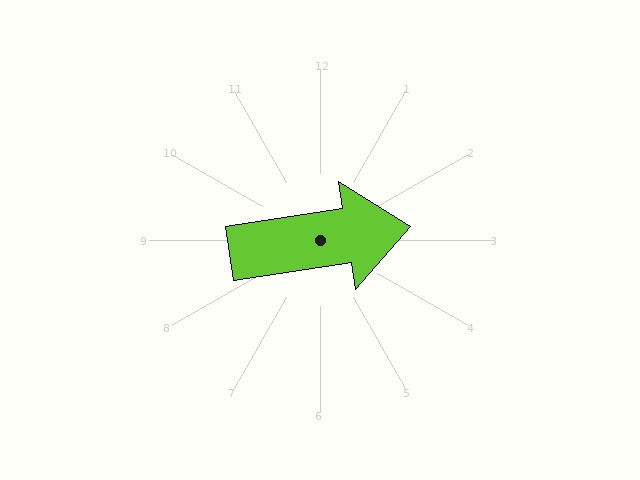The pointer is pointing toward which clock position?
Roughly 3 o'clock.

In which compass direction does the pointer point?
East.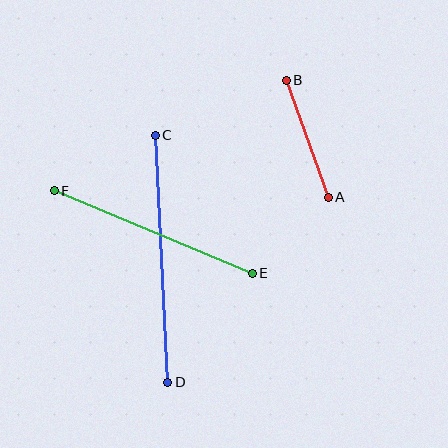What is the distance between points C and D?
The distance is approximately 247 pixels.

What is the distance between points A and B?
The distance is approximately 124 pixels.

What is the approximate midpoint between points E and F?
The midpoint is at approximately (153, 232) pixels.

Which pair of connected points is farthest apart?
Points C and D are farthest apart.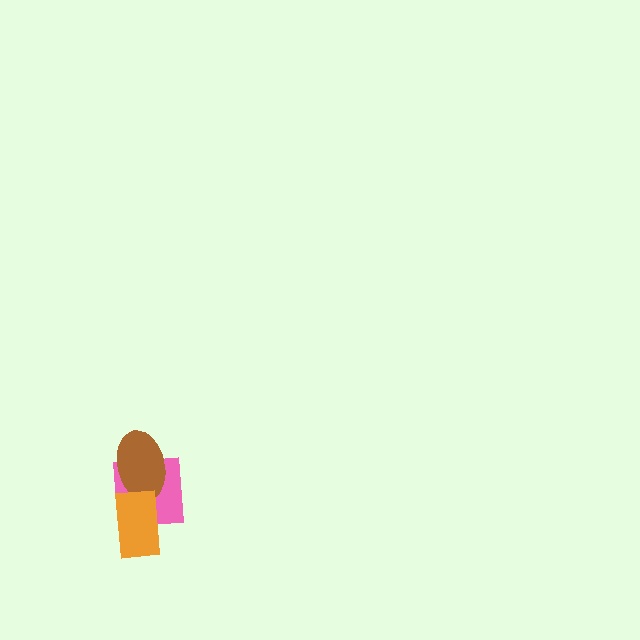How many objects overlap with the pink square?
2 objects overlap with the pink square.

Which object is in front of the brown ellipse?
The orange rectangle is in front of the brown ellipse.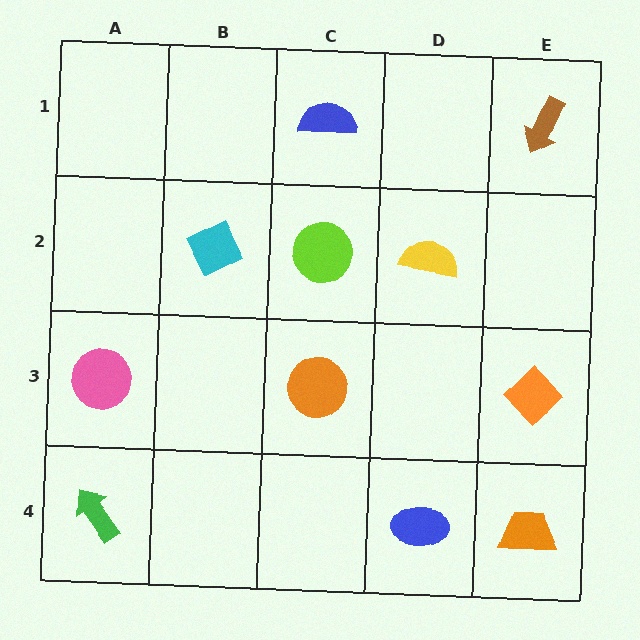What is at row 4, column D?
A blue ellipse.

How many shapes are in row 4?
3 shapes.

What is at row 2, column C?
A lime circle.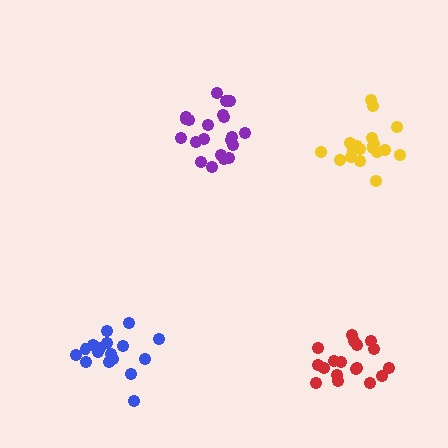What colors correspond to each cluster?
The clusters are colored: red, purple, blue, yellow.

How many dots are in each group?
Group 1: 18 dots, Group 2: 21 dots, Group 3: 17 dots, Group 4: 21 dots (77 total).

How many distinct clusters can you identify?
There are 4 distinct clusters.